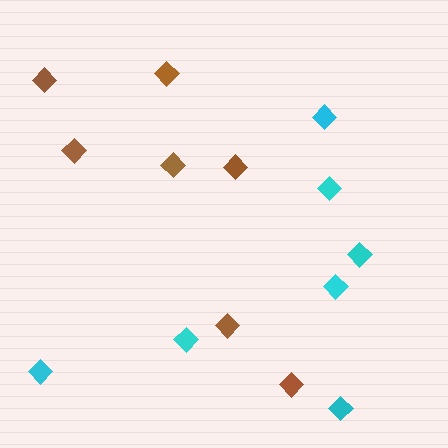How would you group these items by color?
There are 2 groups: one group of brown diamonds (7) and one group of cyan diamonds (7).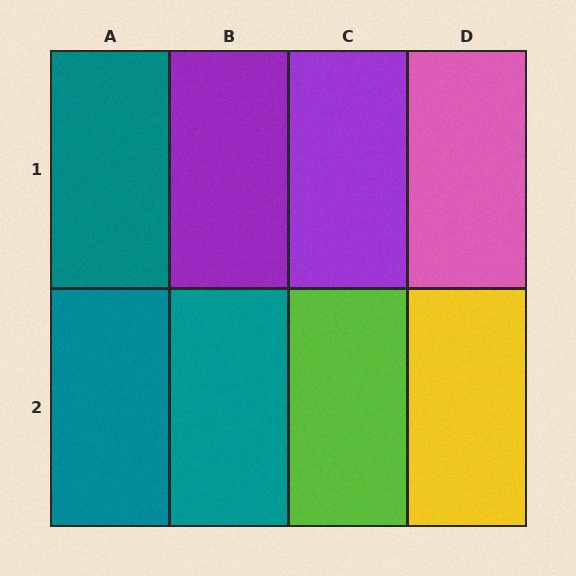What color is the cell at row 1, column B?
Purple.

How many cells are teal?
3 cells are teal.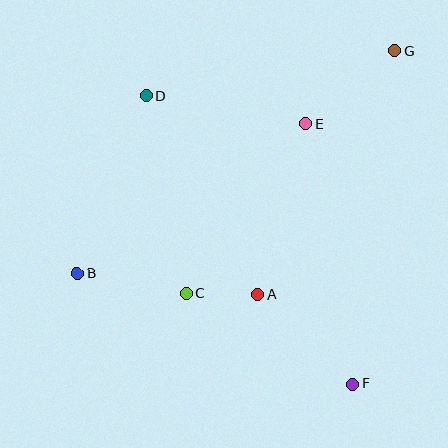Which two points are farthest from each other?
Points B and G are farthest from each other.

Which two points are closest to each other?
Points A and C are closest to each other.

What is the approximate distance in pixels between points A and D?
The distance between A and D is approximately 228 pixels.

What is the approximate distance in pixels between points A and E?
The distance between A and E is approximately 177 pixels.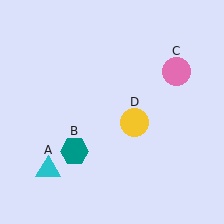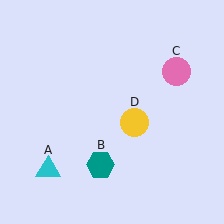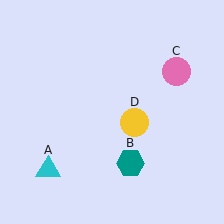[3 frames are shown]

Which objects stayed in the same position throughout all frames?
Cyan triangle (object A) and pink circle (object C) and yellow circle (object D) remained stationary.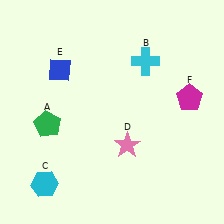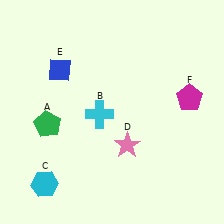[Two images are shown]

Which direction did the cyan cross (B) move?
The cyan cross (B) moved down.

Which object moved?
The cyan cross (B) moved down.